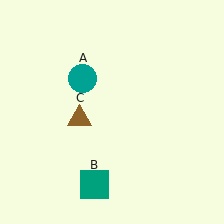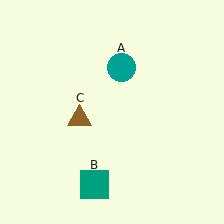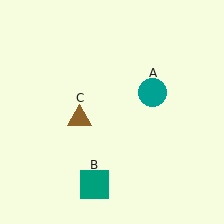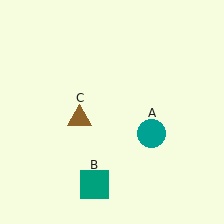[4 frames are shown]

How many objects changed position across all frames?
1 object changed position: teal circle (object A).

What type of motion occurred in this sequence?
The teal circle (object A) rotated clockwise around the center of the scene.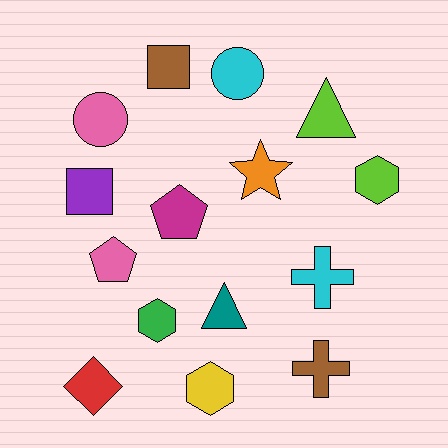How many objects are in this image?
There are 15 objects.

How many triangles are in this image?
There are 2 triangles.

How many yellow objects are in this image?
There is 1 yellow object.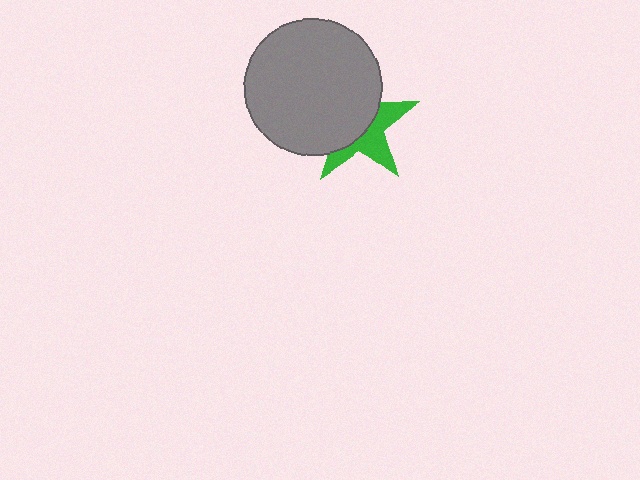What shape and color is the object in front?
The object in front is a gray circle.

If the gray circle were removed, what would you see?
You would see the complete green star.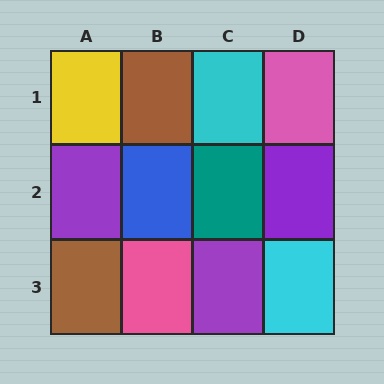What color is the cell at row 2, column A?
Purple.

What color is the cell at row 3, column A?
Brown.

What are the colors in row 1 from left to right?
Yellow, brown, cyan, pink.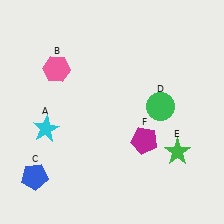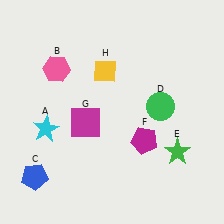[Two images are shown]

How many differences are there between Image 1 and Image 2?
There are 2 differences between the two images.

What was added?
A magenta square (G), a yellow diamond (H) were added in Image 2.